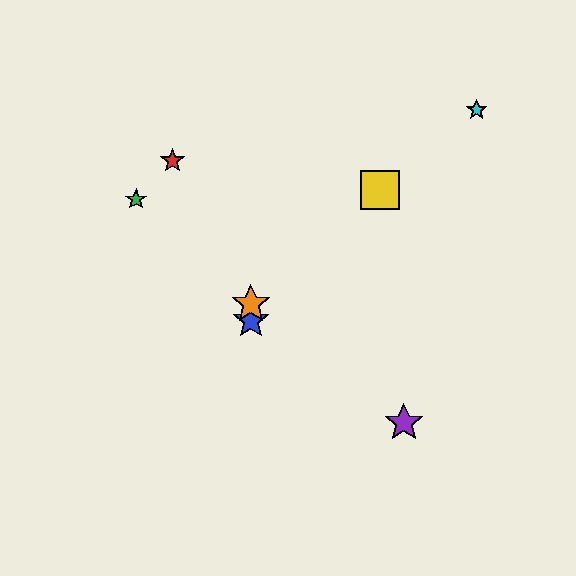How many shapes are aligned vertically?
2 shapes (the blue star, the orange star) are aligned vertically.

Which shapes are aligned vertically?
The blue star, the orange star are aligned vertically.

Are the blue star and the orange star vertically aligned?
Yes, both are at x≈251.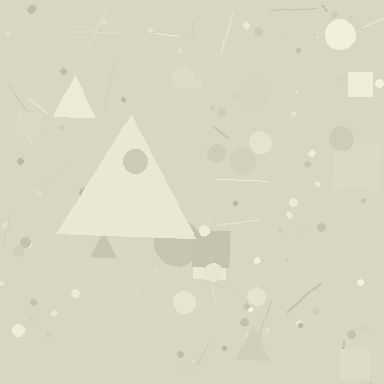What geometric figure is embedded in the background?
A triangle is embedded in the background.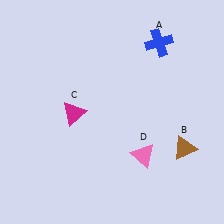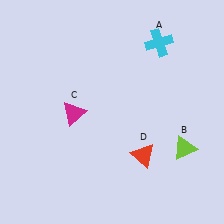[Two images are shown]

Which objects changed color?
A changed from blue to cyan. B changed from brown to lime. D changed from pink to red.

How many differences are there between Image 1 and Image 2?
There are 3 differences between the two images.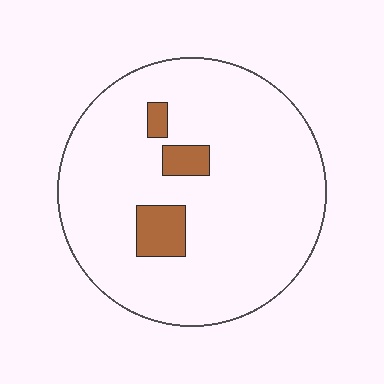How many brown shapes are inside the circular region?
3.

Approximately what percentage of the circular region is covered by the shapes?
Approximately 10%.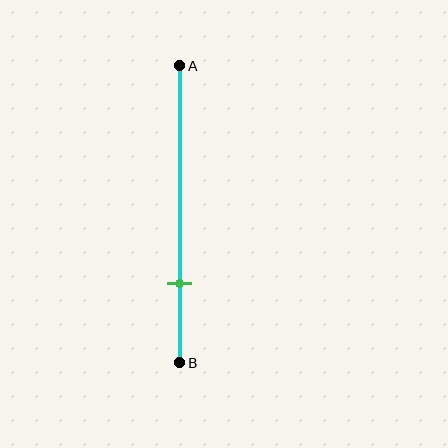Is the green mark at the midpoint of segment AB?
No, the mark is at about 75% from A, not at the 50% midpoint.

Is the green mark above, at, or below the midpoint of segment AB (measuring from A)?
The green mark is below the midpoint of segment AB.